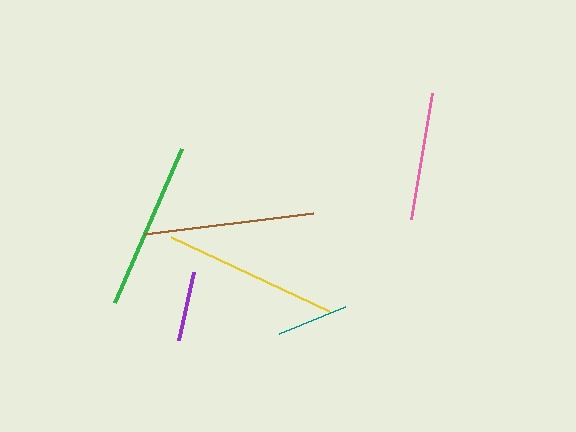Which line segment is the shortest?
The purple line is the shortest at approximately 70 pixels.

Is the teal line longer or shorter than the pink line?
The pink line is longer than the teal line.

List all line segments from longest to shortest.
From longest to shortest: yellow, brown, green, pink, teal, purple.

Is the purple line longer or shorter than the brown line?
The brown line is longer than the purple line.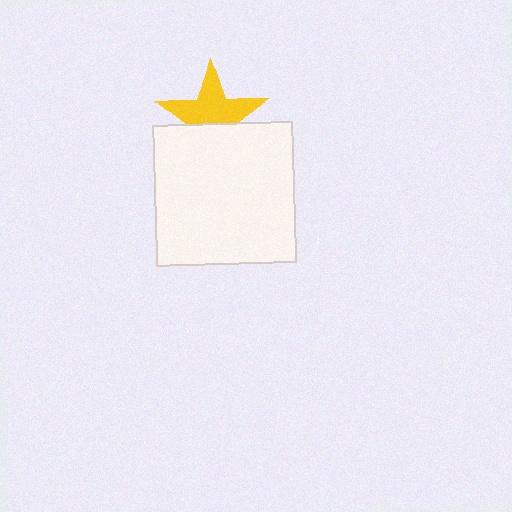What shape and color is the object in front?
The object in front is a white square.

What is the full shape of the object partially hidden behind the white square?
The partially hidden object is a yellow star.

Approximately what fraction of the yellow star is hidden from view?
Roughly 40% of the yellow star is hidden behind the white square.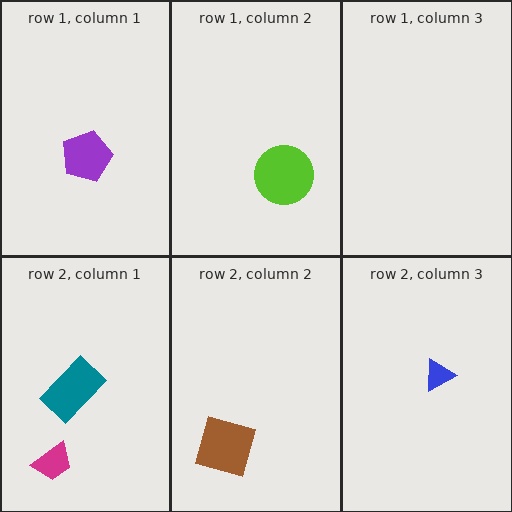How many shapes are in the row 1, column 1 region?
1.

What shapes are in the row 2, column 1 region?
The magenta trapezoid, the teal rectangle.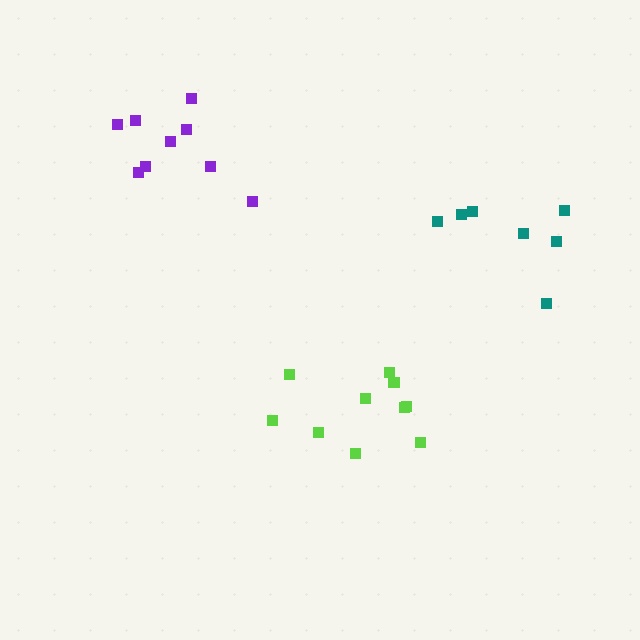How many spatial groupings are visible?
There are 3 spatial groupings.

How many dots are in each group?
Group 1: 7 dots, Group 2: 10 dots, Group 3: 9 dots (26 total).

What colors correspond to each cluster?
The clusters are colored: teal, lime, purple.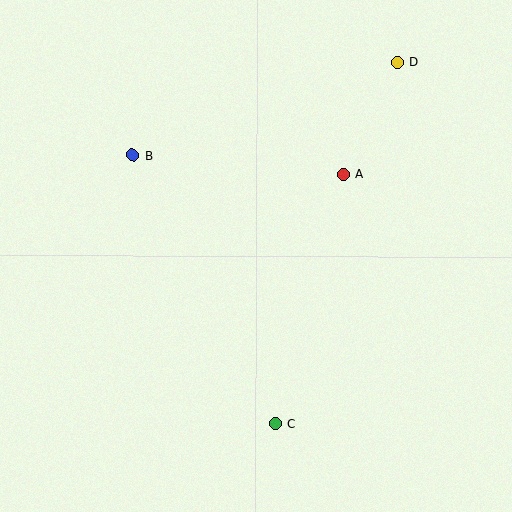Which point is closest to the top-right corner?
Point D is closest to the top-right corner.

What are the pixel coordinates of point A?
Point A is at (344, 175).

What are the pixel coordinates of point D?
Point D is at (397, 62).